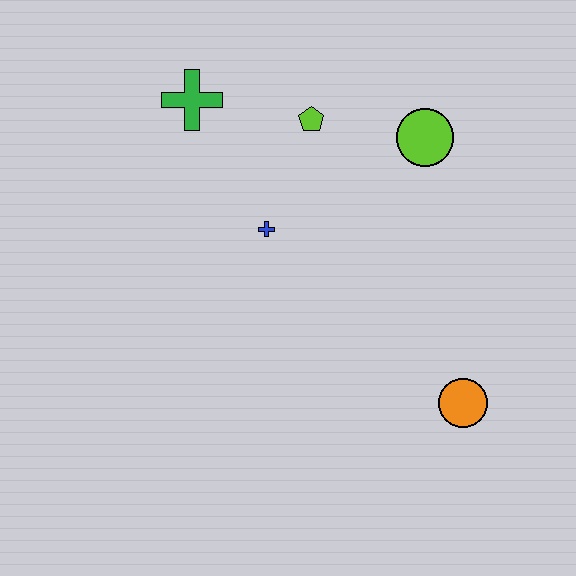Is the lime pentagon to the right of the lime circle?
No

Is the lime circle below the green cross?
Yes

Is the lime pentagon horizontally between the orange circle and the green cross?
Yes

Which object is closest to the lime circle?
The lime pentagon is closest to the lime circle.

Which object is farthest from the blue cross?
The orange circle is farthest from the blue cross.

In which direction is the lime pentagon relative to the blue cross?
The lime pentagon is above the blue cross.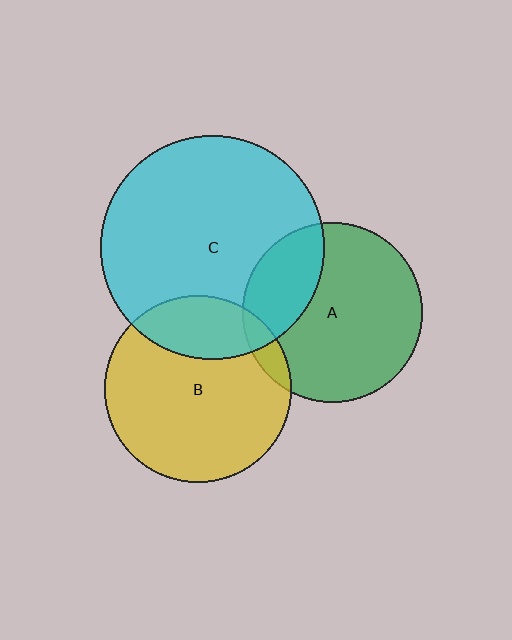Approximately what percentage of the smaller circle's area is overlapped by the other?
Approximately 25%.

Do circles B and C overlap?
Yes.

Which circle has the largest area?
Circle C (cyan).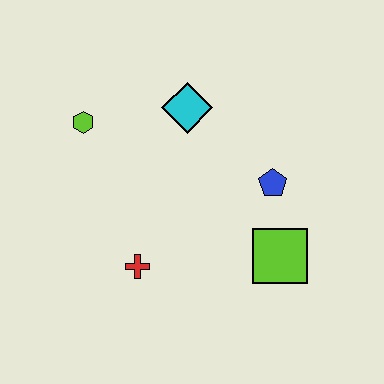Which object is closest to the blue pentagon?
The lime square is closest to the blue pentagon.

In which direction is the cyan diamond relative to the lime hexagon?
The cyan diamond is to the right of the lime hexagon.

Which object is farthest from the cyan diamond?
The lime square is farthest from the cyan diamond.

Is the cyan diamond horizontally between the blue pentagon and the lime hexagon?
Yes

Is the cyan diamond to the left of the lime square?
Yes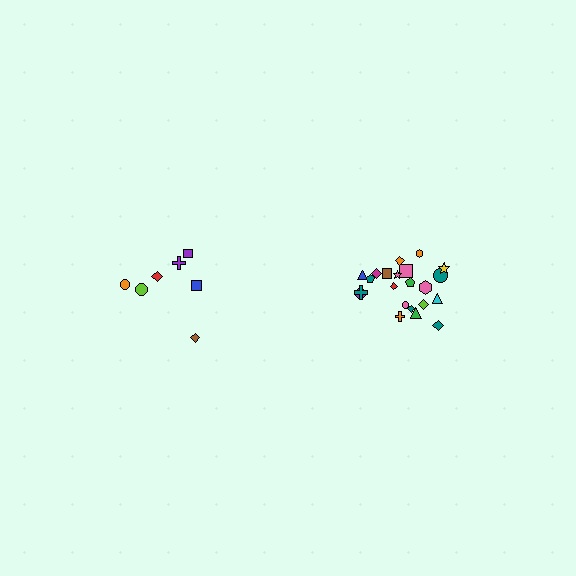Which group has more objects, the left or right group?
The right group.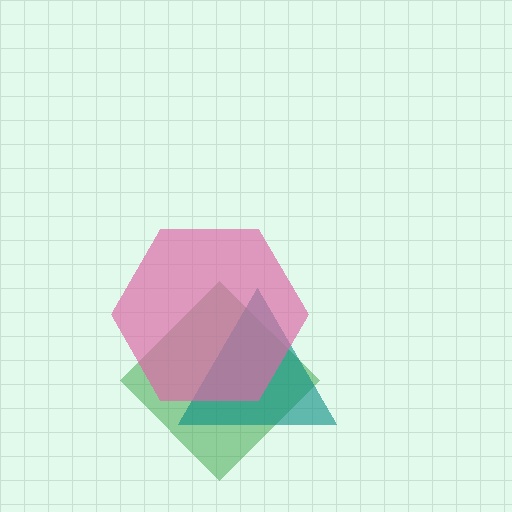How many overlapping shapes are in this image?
There are 3 overlapping shapes in the image.